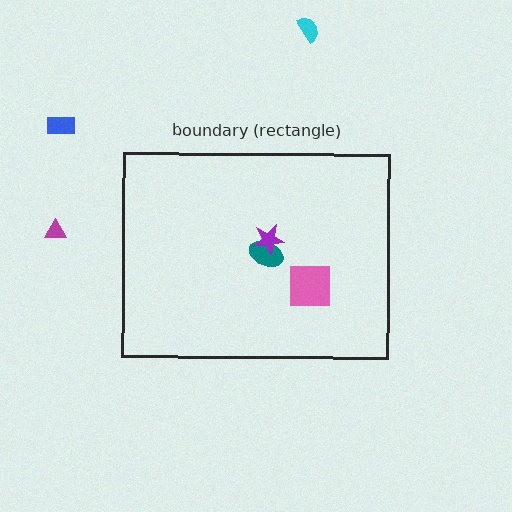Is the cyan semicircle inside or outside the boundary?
Outside.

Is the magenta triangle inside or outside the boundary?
Outside.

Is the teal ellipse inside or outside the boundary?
Inside.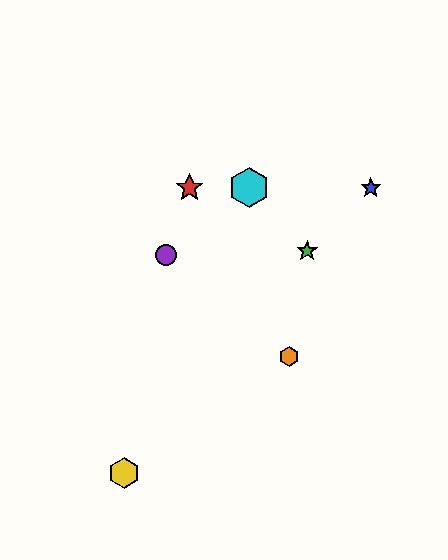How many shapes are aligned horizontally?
3 shapes (the red star, the blue star, the cyan hexagon) are aligned horizontally.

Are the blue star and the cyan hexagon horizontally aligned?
Yes, both are at y≈188.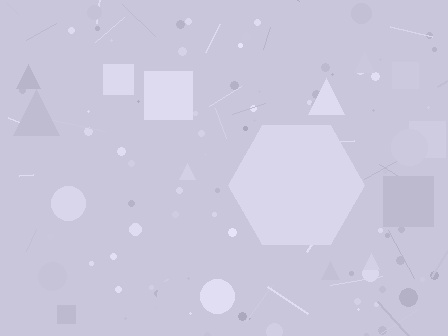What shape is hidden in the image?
A hexagon is hidden in the image.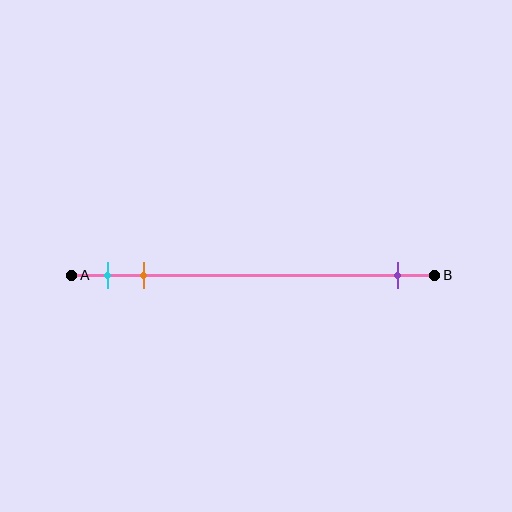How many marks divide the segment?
There are 3 marks dividing the segment.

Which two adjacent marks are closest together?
The cyan and orange marks are the closest adjacent pair.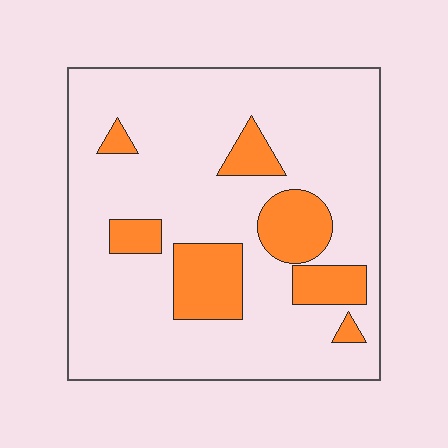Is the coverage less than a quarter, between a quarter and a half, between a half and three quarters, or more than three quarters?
Less than a quarter.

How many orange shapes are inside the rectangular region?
7.